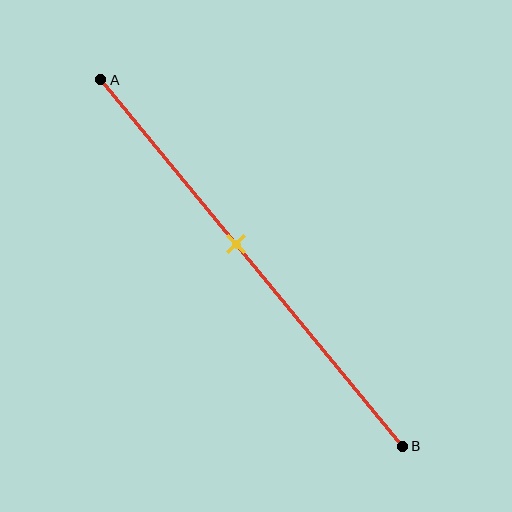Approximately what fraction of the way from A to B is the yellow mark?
The yellow mark is approximately 45% of the way from A to B.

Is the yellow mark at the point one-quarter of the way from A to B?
No, the mark is at about 45% from A, not at the 25% one-quarter point.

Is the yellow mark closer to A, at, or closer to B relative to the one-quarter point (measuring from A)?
The yellow mark is closer to point B than the one-quarter point of segment AB.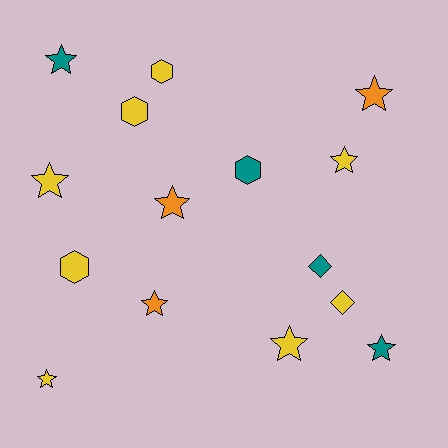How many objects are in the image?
There are 15 objects.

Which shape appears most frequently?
Star, with 9 objects.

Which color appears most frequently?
Yellow, with 8 objects.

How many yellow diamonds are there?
There is 1 yellow diamond.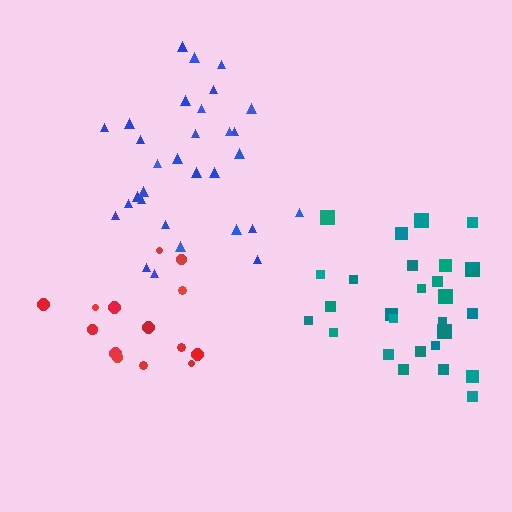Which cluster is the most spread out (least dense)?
Red.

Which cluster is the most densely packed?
Teal.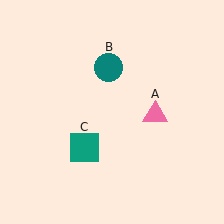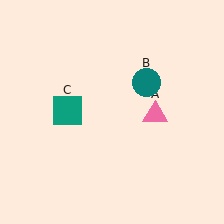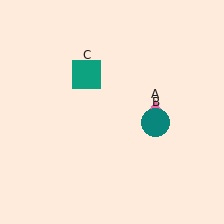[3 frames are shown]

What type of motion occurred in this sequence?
The teal circle (object B), teal square (object C) rotated clockwise around the center of the scene.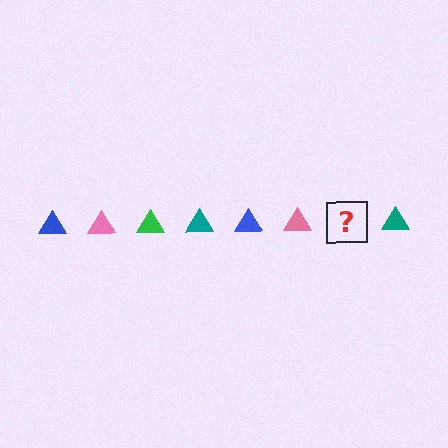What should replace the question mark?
The question mark should be replaced with a green triangle.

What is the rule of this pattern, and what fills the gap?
The rule is that the pattern cycles through blue, pink, green, teal triangles. The gap should be filled with a green triangle.